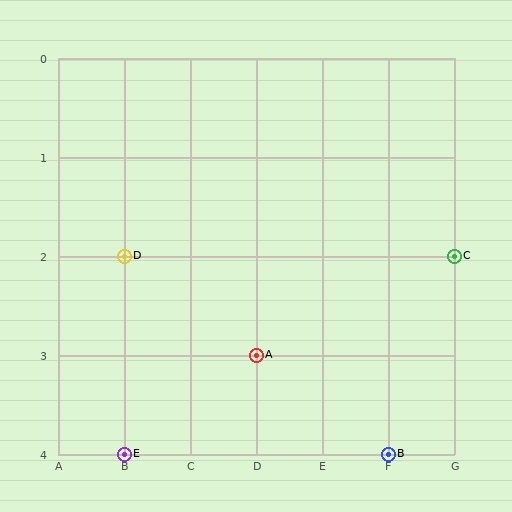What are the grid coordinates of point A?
Point A is at grid coordinates (D, 3).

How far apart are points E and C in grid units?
Points E and C are 5 columns and 2 rows apart (about 5.4 grid units diagonally).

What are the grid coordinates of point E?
Point E is at grid coordinates (B, 4).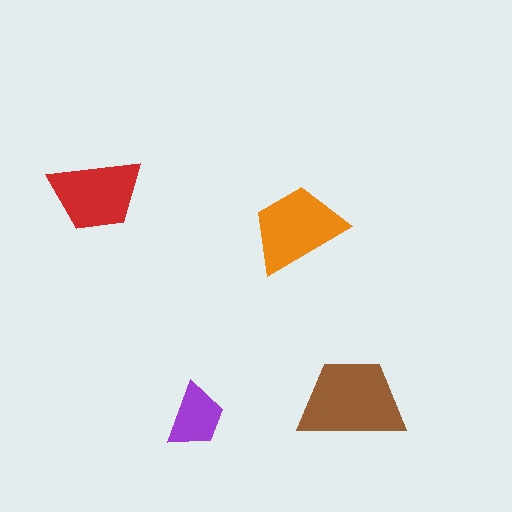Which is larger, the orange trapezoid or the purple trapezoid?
The orange one.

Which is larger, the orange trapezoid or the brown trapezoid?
The brown one.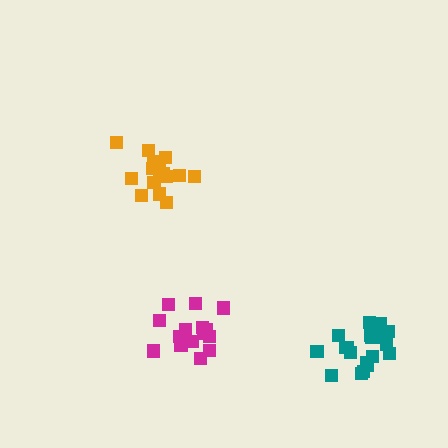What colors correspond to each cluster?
The clusters are colored: magenta, teal, orange.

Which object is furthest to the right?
The teal cluster is rightmost.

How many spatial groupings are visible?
There are 3 spatial groupings.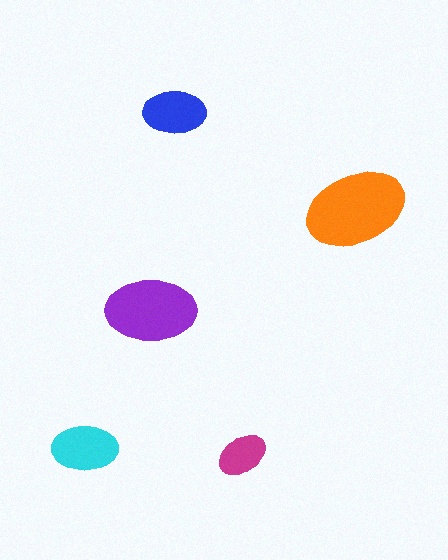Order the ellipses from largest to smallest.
the orange one, the purple one, the cyan one, the blue one, the magenta one.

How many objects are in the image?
There are 5 objects in the image.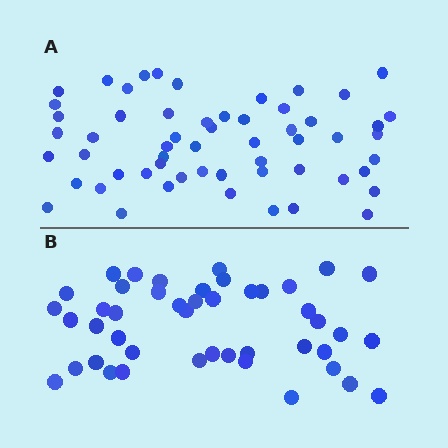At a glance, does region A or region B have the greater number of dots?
Region A (the top region) has more dots.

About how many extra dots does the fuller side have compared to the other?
Region A has roughly 12 or so more dots than region B.